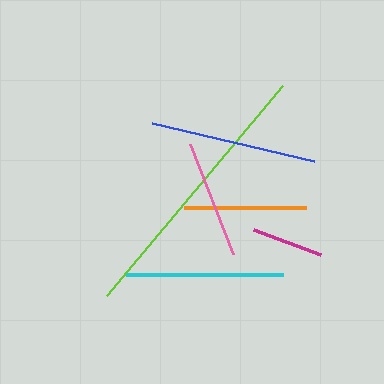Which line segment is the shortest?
The magenta line is the shortest at approximately 71 pixels.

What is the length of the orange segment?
The orange segment is approximately 122 pixels long.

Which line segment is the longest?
The lime line is the longest at approximately 274 pixels.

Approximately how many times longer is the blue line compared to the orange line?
The blue line is approximately 1.4 times the length of the orange line.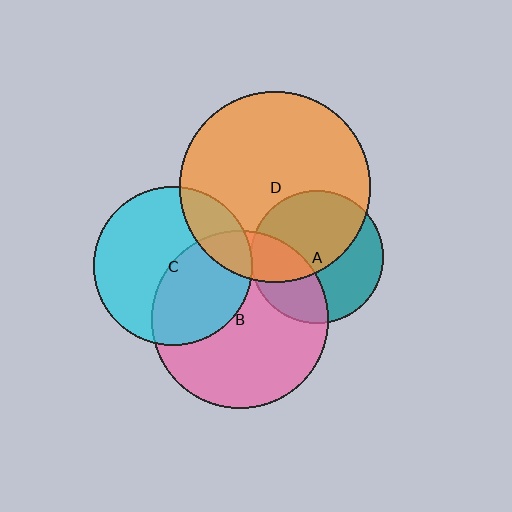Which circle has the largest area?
Circle D (orange).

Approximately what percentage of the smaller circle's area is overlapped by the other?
Approximately 5%.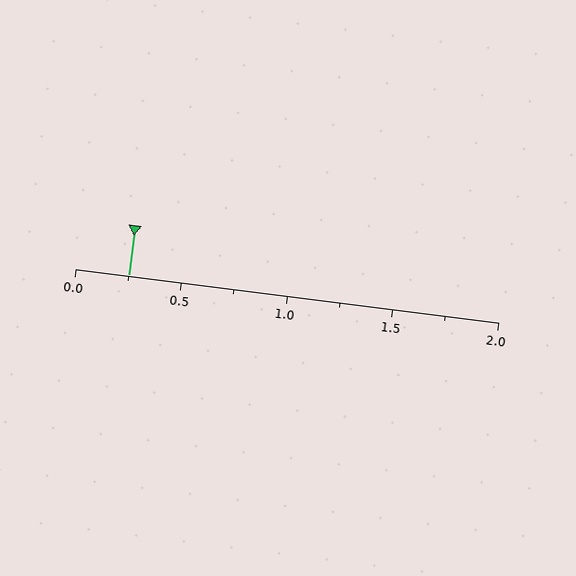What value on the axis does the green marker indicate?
The marker indicates approximately 0.25.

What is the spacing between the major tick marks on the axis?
The major ticks are spaced 0.5 apart.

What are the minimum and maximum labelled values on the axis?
The axis runs from 0.0 to 2.0.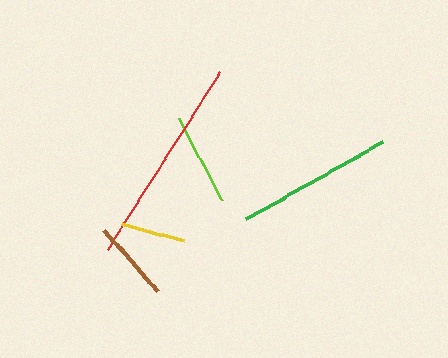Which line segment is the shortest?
The yellow line is the shortest at approximately 65 pixels.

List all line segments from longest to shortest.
From longest to shortest: red, green, lime, brown, yellow.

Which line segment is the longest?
The red line is the longest at approximately 211 pixels.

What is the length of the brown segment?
The brown segment is approximately 81 pixels long.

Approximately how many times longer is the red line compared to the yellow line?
The red line is approximately 3.3 times the length of the yellow line.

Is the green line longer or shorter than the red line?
The red line is longer than the green line.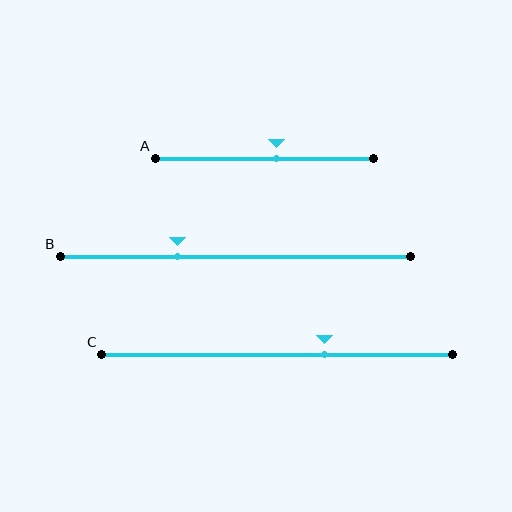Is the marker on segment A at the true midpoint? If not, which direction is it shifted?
No, the marker on segment A is shifted to the right by about 5% of the segment length.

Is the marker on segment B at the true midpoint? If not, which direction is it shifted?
No, the marker on segment B is shifted to the left by about 16% of the segment length.